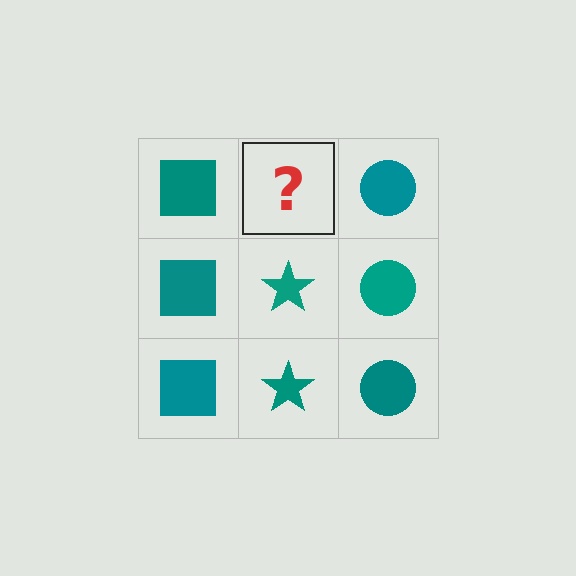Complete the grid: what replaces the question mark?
The question mark should be replaced with a teal star.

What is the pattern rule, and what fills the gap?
The rule is that each column has a consistent shape. The gap should be filled with a teal star.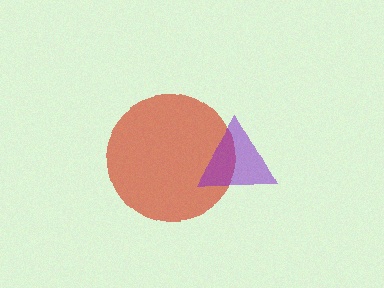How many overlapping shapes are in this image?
There are 2 overlapping shapes in the image.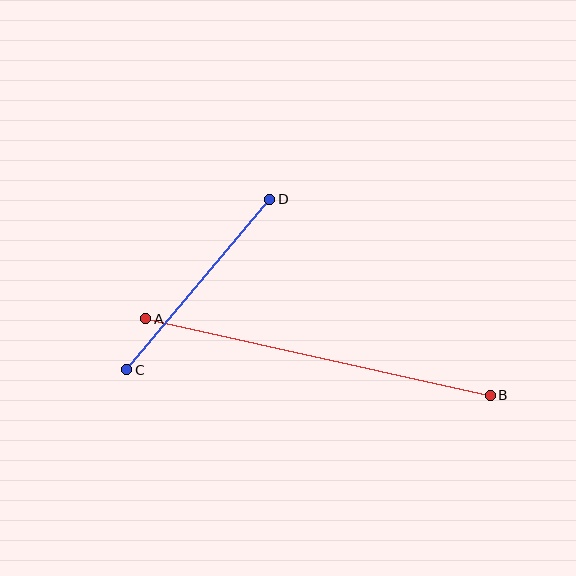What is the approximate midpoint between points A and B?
The midpoint is at approximately (318, 357) pixels.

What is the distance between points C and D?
The distance is approximately 223 pixels.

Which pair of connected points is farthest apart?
Points A and B are farthest apart.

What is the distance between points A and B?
The distance is approximately 353 pixels.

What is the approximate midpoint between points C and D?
The midpoint is at approximately (198, 285) pixels.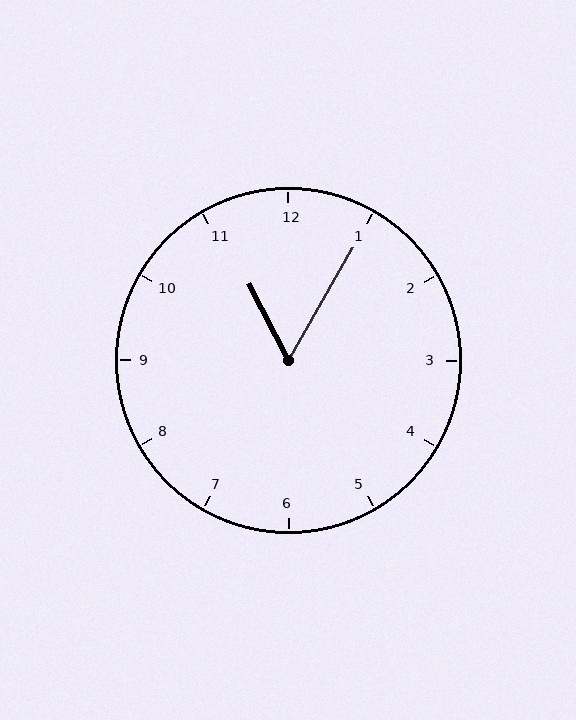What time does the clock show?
11:05.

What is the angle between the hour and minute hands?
Approximately 58 degrees.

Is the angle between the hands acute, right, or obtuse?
It is acute.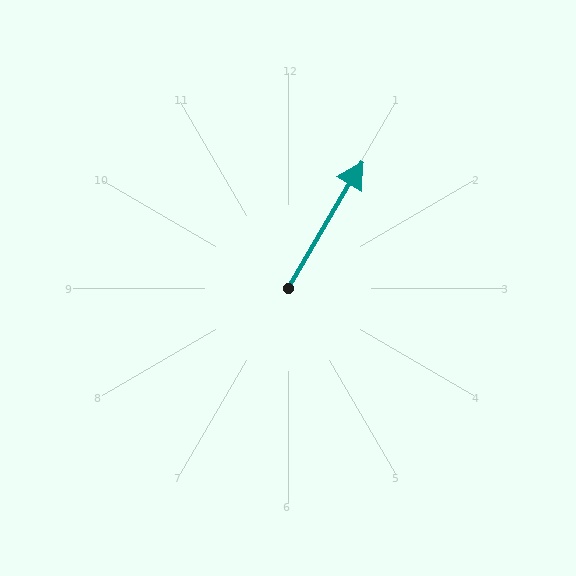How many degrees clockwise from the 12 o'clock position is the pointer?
Approximately 30 degrees.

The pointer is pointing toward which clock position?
Roughly 1 o'clock.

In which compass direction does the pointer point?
Northeast.